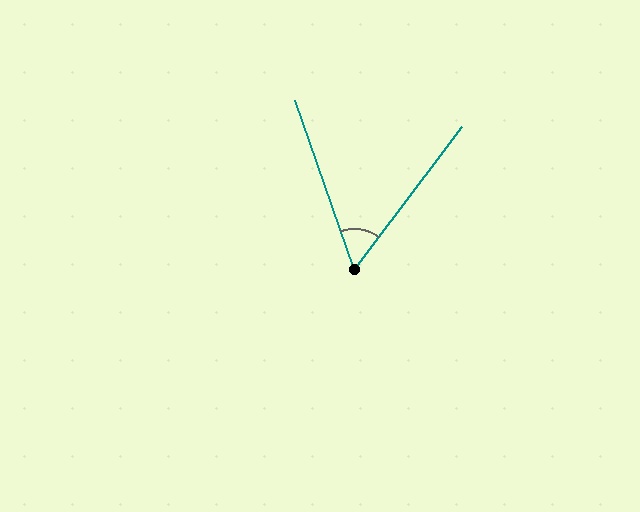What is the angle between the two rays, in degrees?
Approximately 56 degrees.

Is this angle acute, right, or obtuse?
It is acute.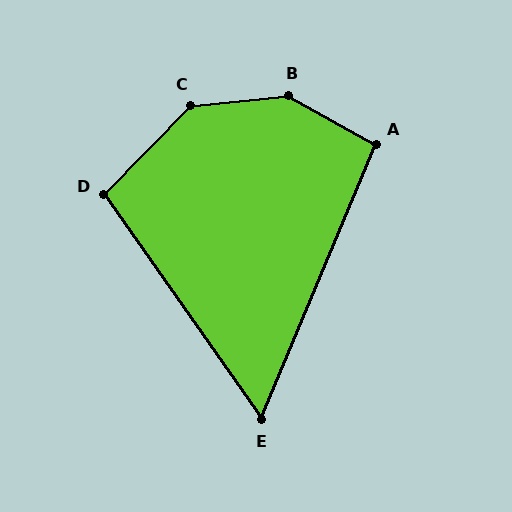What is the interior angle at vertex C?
Approximately 140 degrees (obtuse).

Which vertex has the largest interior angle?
B, at approximately 145 degrees.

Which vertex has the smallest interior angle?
E, at approximately 58 degrees.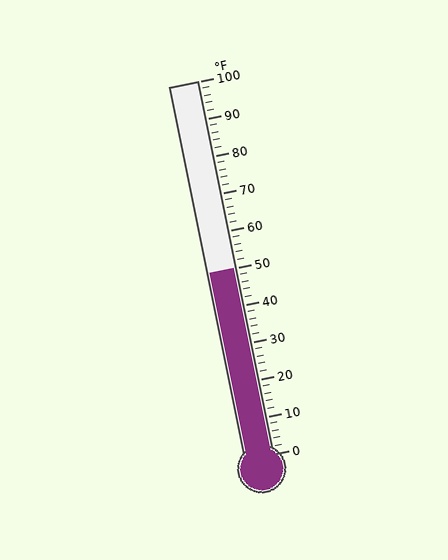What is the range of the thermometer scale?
The thermometer scale ranges from 0°F to 100°F.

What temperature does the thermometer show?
The thermometer shows approximately 50°F.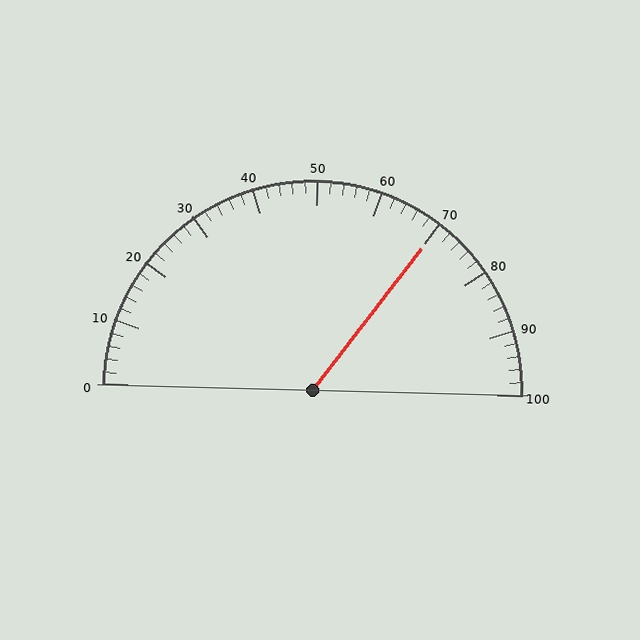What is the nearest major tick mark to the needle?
The nearest major tick mark is 70.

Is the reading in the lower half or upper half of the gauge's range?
The reading is in the upper half of the range (0 to 100).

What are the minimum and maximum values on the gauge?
The gauge ranges from 0 to 100.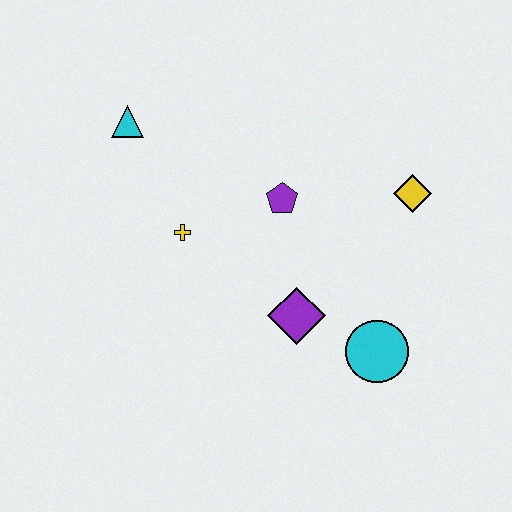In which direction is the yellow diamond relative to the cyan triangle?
The yellow diamond is to the right of the cyan triangle.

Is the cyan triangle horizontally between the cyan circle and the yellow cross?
No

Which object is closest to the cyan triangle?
The yellow cross is closest to the cyan triangle.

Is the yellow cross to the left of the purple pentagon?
Yes